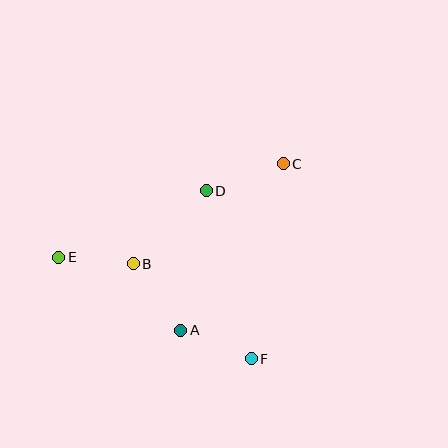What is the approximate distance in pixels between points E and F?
The distance between E and F is approximately 218 pixels.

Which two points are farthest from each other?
Points C and E are farthest from each other.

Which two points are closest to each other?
Points B and E are closest to each other.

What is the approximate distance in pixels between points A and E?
The distance between A and E is approximately 142 pixels.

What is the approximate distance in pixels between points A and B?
The distance between A and B is approximately 82 pixels.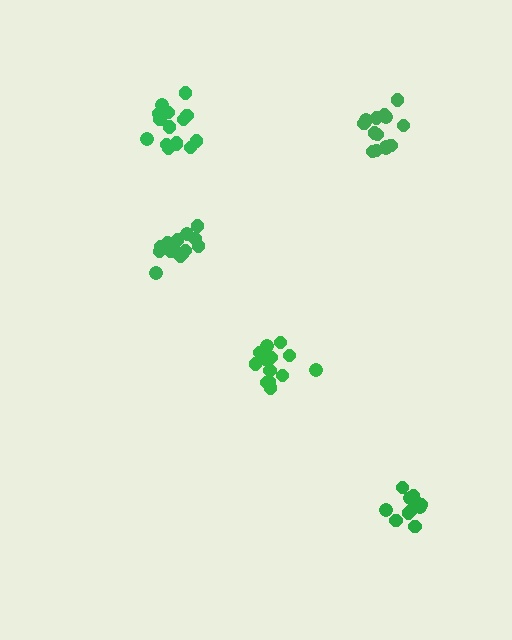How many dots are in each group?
Group 1: 15 dots, Group 2: 14 dots, Group 3: 13 dots, Group 4: 15 dots, Group 5: 11 dots (68 total).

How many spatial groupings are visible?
There are 5 spatial groupings.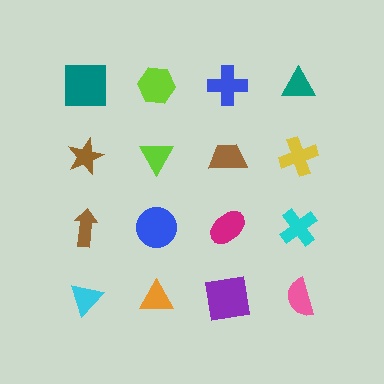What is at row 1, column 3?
A blue cross.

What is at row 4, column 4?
A pink semicircle.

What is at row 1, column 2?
A lime hexagon.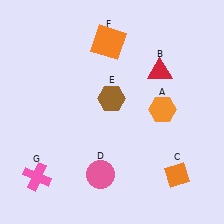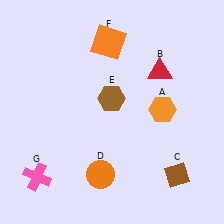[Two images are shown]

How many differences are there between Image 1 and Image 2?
There are 2 differences between the two images.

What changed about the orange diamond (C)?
In Image 1, C is orange. In Image 2, it changed to brown.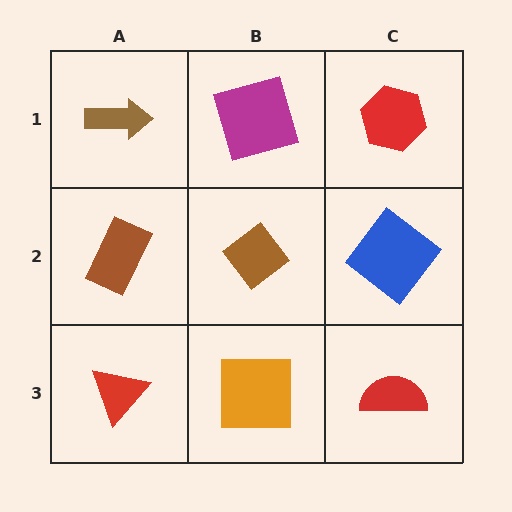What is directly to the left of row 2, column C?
A brown diamond.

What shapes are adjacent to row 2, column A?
A brown arrow (row 1, column A), a red triangle (row 3, column A), a brown diamond (row 2, column B).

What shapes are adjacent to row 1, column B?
A brown diamond (row 2, column B), a brown arrow (row 1, column A), a red hexagon (row 1, column C).